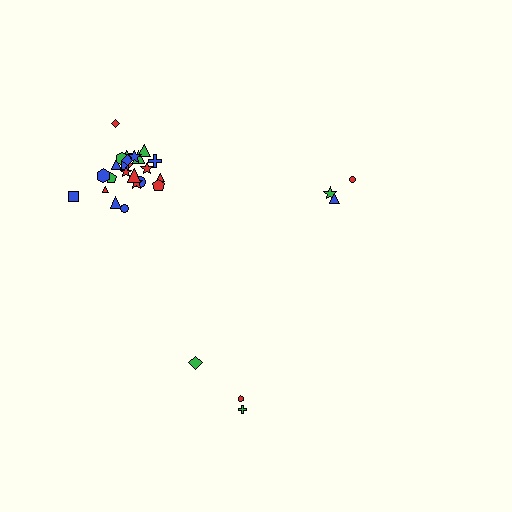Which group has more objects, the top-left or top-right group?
The top-left group.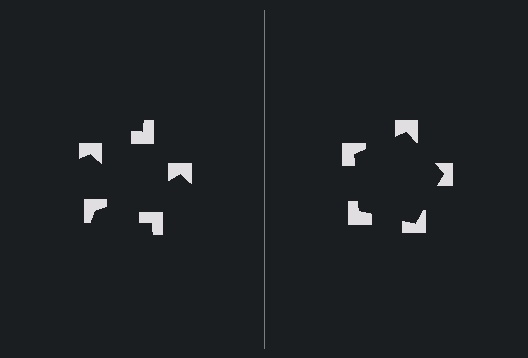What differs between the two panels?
The notched squares are positioned identically on both sides; only the wedge orientations differ. On the right they align to a pentagon; on the left they are misaligned.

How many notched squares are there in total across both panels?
10 — 5 on each side.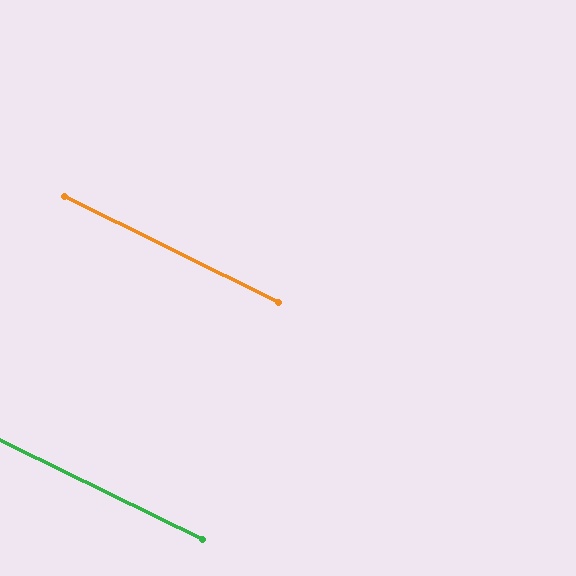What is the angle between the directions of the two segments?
Approximately 0 degrees.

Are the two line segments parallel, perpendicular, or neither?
Parallel — their directions differ by only 0.3°.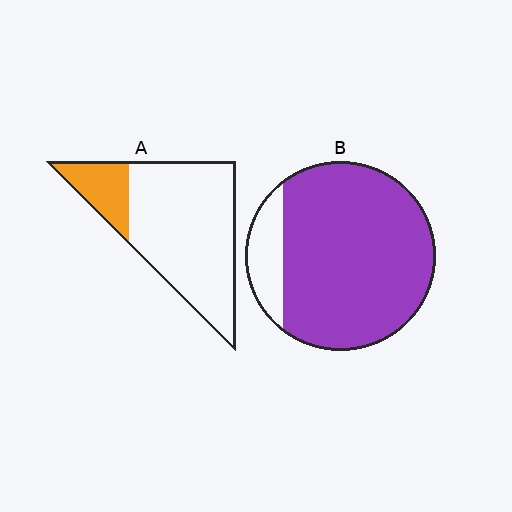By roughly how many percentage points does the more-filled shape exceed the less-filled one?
By roughly 65 percentage points (B over A).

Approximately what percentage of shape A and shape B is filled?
A is approximately 20% and B is approximately 85%.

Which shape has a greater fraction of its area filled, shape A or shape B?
Shape B.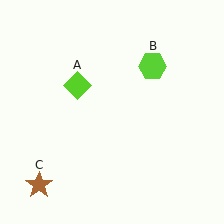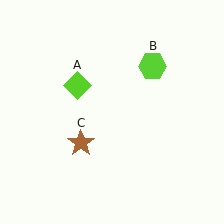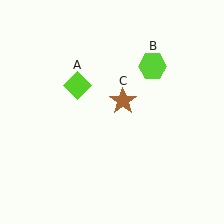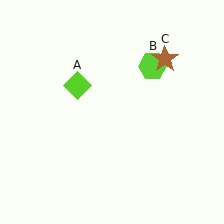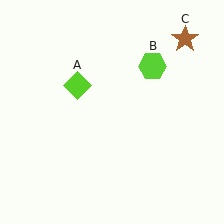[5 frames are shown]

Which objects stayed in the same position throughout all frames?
Lime diamond (object A) and lime hexagon (object B) remained stationary.